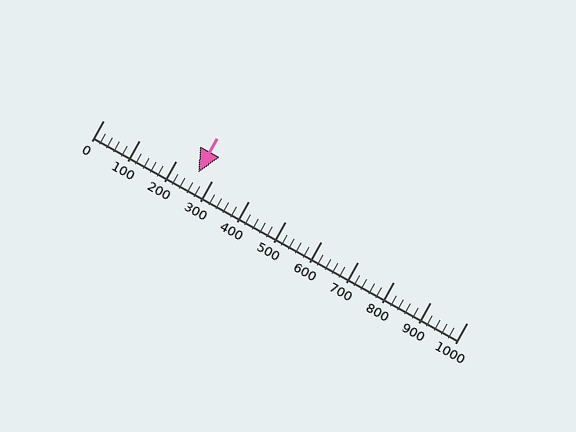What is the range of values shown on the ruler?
The ruler shows values from 0 to 1000.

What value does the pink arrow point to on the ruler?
The pink arrow points to approximately 260.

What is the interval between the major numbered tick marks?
The major tick marks are spaced 100 units apart.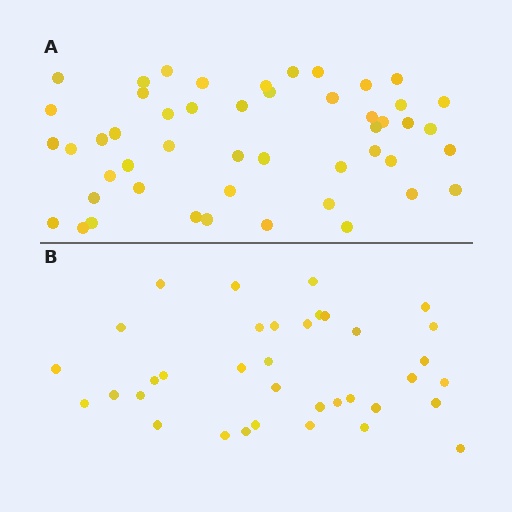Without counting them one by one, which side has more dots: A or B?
Region A (the top region) has more dots.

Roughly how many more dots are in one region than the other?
Region A has approximately 15 more dots than region B.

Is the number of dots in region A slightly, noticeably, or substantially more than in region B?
Region A has noticeably more, but not dramatically so. The ratio is roughly 1.4 to 1.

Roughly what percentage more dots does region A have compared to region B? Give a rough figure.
About 35% more.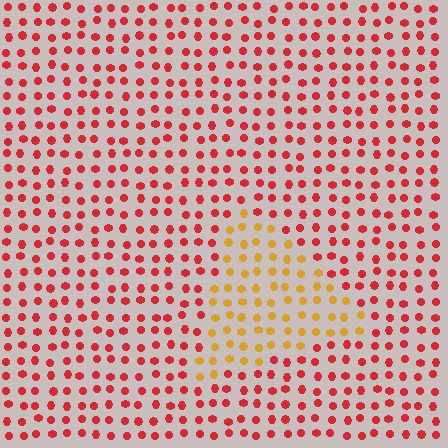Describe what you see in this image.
The image is filled with small red elements in a uniform arrangement. A triangle-shaped region is visible where the elements are tinted to a slightly different hue, forming a subtle color boundary.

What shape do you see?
I see a triangle.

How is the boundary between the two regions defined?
The boundary is defined purely by a slight shift in hue (about 45 degrees). Spacing, size, and orientation are identical on both sides.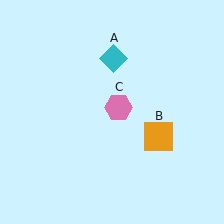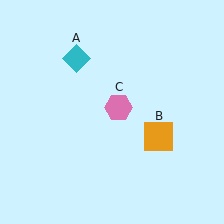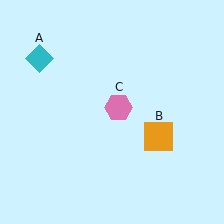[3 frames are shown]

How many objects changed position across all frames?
1 object changed position: cyan diamond (object A).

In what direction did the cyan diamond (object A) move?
The cyan diamond (object A) moved left.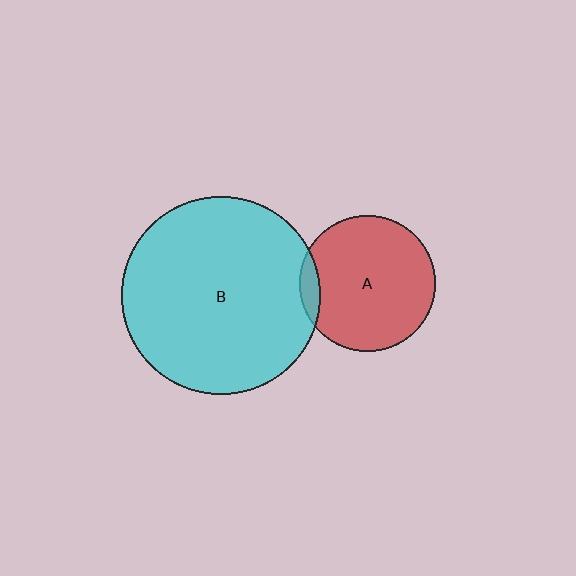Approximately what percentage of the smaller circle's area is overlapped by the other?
Approximately 10%.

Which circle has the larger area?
Circle B (cyan).